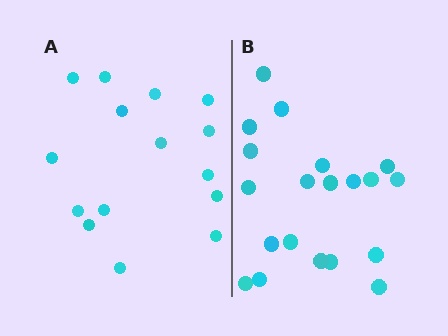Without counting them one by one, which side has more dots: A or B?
Region B (the right region) has more dots.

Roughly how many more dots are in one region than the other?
Region B has about 5 more dots than region A.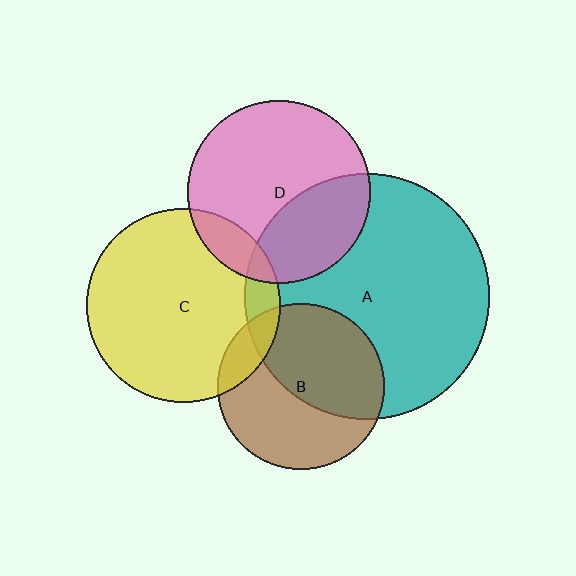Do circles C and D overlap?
Yes.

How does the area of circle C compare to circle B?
Approximately 1.4 times.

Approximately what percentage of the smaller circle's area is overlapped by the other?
Approximately 10%.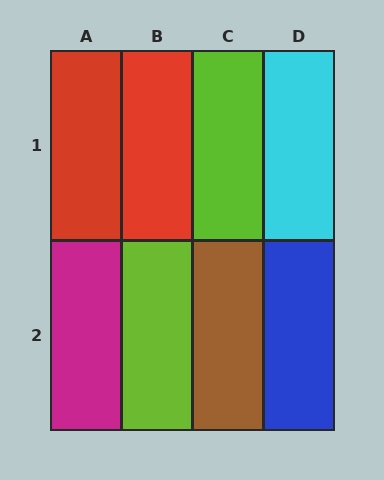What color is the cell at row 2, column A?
Magenta.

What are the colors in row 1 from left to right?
Red, red, lime, cyan.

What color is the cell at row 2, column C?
Brown.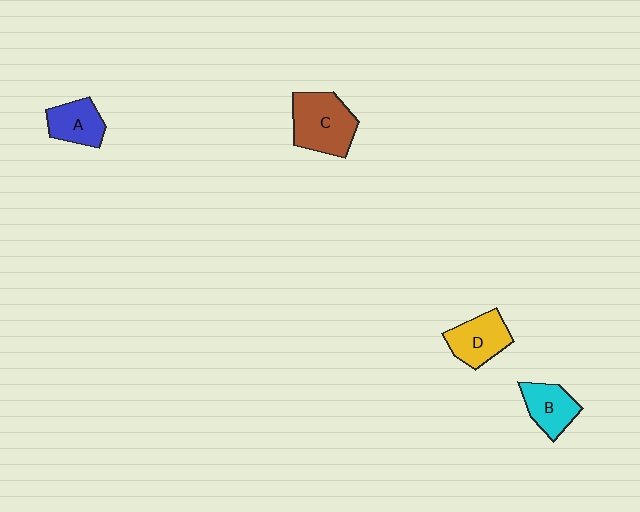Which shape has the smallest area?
Shape A (blue).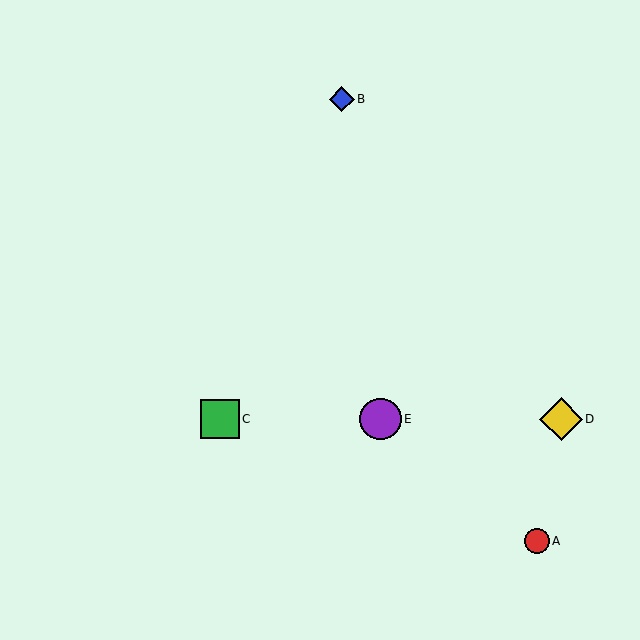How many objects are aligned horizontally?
3 objects (C, D, E) are aligned horizontally.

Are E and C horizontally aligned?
Yes, both are at y≈419.